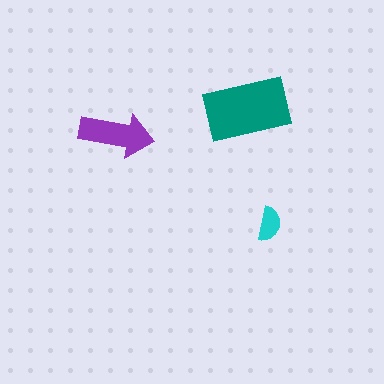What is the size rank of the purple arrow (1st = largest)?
2nd.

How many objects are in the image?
There are 3 objects in the image.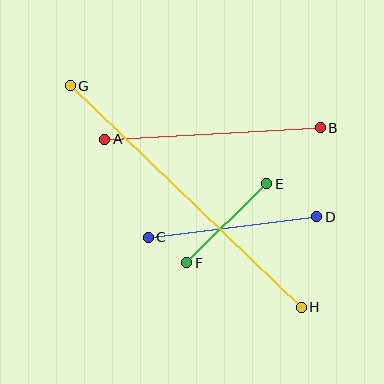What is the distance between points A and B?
The distance is approximately 216 pixels.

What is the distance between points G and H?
The distance is approximately 320 pixels.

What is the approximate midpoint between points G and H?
The midpoint is at approximately (186, 197) pixels.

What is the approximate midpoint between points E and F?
The midpoint is at approximately (227, 223) pixels.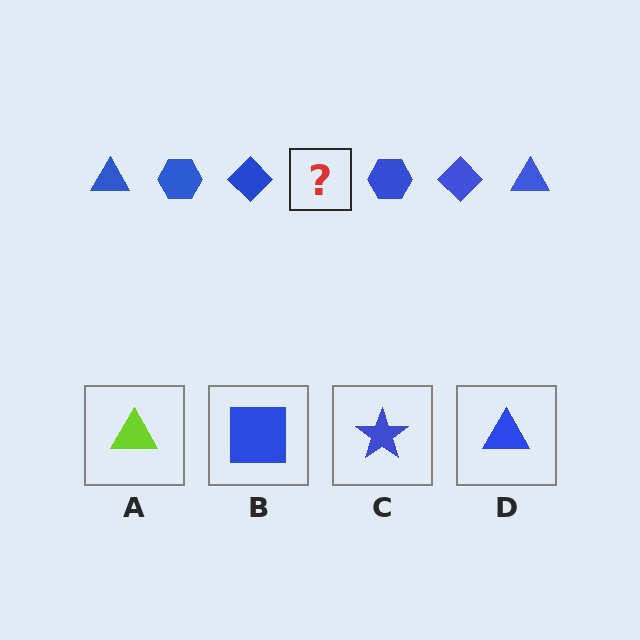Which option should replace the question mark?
Option D.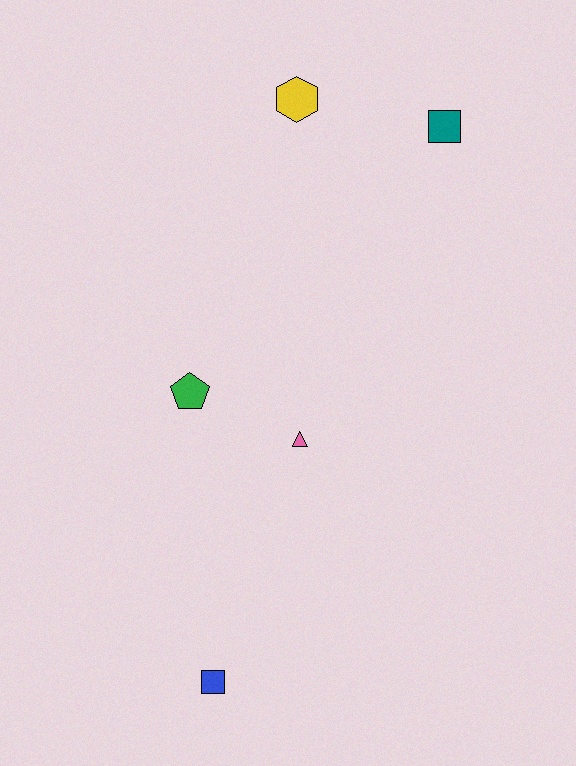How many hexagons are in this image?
There is 1 hexagon.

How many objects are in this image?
There are 5 objects.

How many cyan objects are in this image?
There are no cyan objects.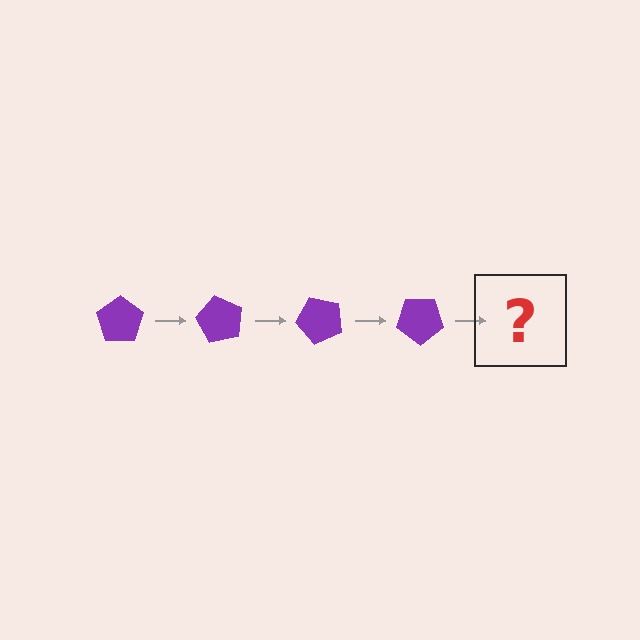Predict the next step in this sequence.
The next step is a purple pentagon rotated 240 degrees.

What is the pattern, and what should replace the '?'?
The pattern is that the pentagon rotates 60 degrees each step. The '?' should be a purple pentagon rotated 240 degrees.